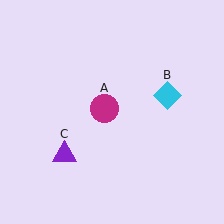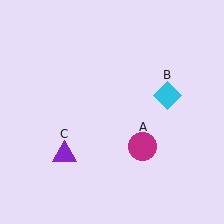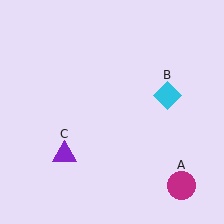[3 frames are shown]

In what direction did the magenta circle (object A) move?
The magenta circle (object A) moved down and to the right.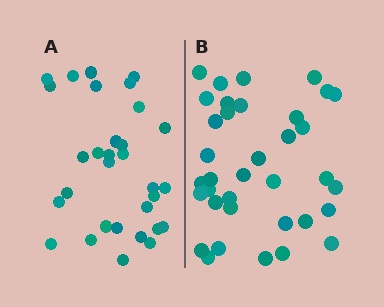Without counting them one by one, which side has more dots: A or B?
Region B (the right region) has more dots.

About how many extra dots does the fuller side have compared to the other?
Region B has about 5 more dots than region A.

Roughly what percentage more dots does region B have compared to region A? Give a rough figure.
About 15% more.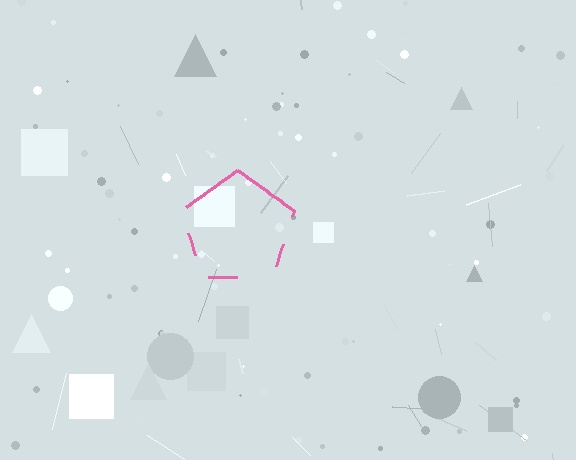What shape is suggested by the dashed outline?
The dashed outline suggests a pentagon.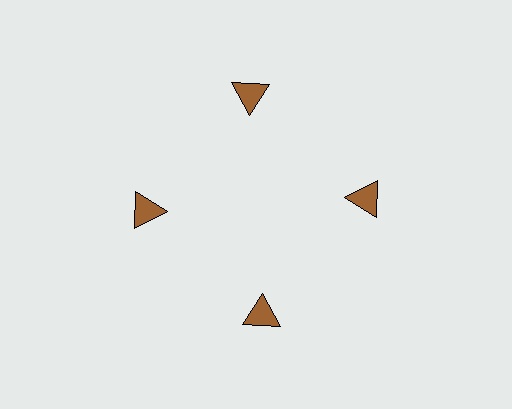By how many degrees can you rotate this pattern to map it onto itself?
The pattern maps onto itself every 90 degrees of rotation.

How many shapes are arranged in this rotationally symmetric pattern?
There are 4 shapes, arranged in 4 groups of 1.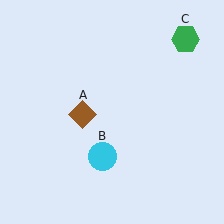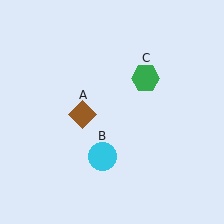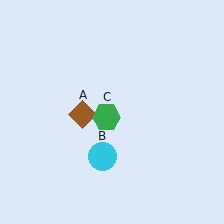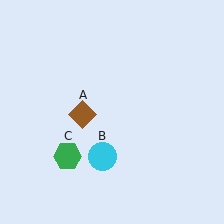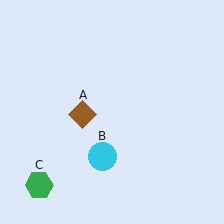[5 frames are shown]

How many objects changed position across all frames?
1 object changed position: green hexagon (object C).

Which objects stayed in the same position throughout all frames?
Brown diamond (object A) and cyan circle (object B) remained stationary.